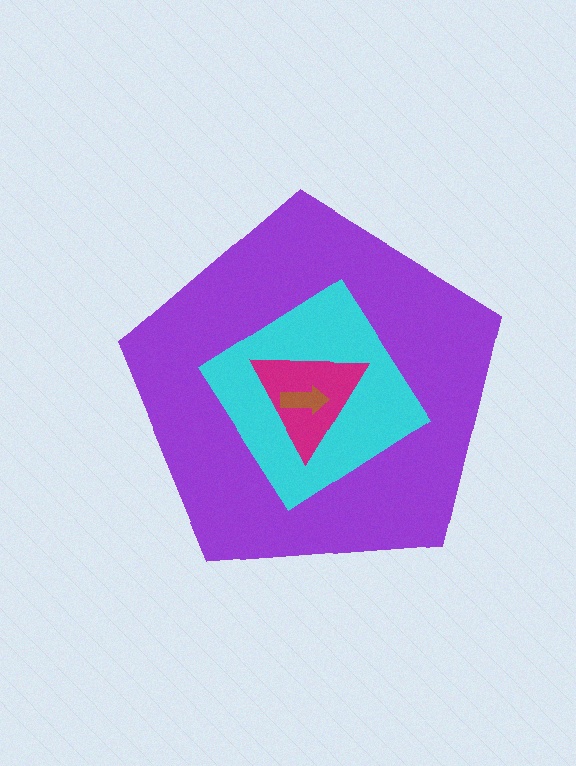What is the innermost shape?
The brown arrow.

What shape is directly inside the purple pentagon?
The cyan diamond.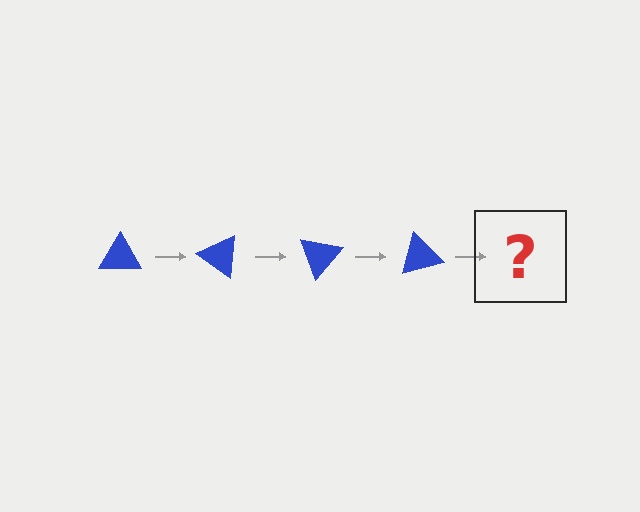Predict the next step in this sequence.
The next step is a blue triangle rotated 140 degrees.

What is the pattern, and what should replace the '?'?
The pattern is that the triangle rotates 35 degrees each step. The '?' should be a blue triangle rotated 140 degrees.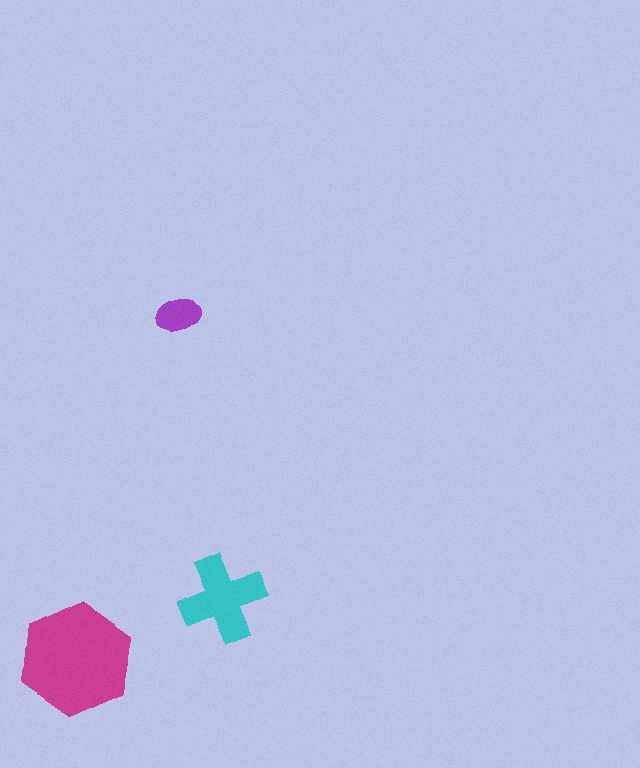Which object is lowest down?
The magenta hexagon is bottommost.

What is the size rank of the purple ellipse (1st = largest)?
3rd.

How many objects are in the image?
There are 3 objects in the image.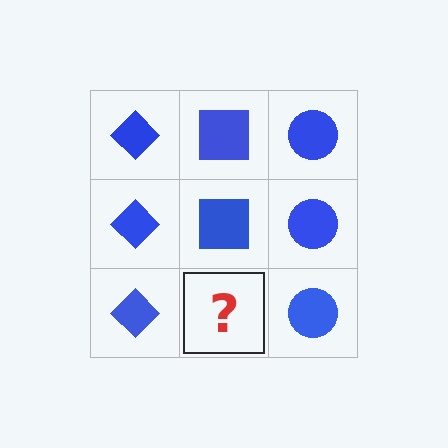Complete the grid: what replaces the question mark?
The question mark should be replaced with a blue square.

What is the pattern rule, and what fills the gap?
The rule is that each column has a consistent shape. The gap should be filled with a blue square.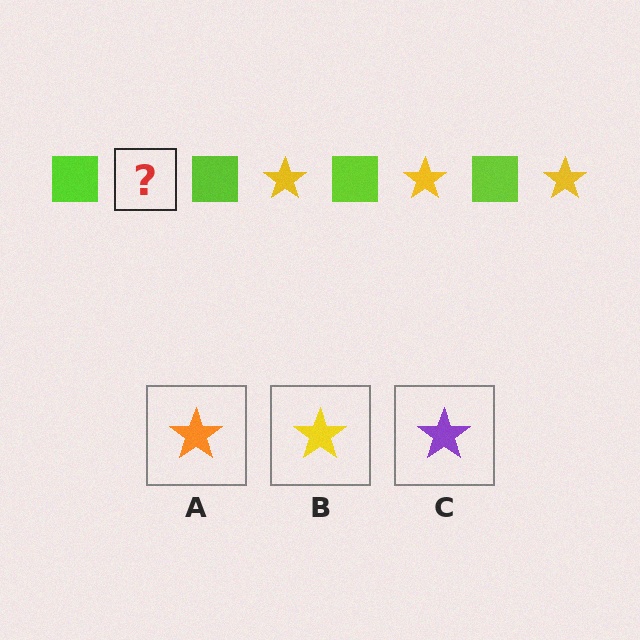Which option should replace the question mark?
Option B.